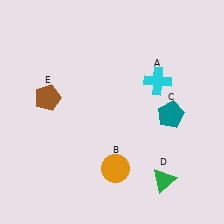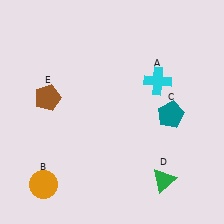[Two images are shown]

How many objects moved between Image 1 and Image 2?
1 object moved between the two images.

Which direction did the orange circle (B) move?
The orange circle (B) moved left.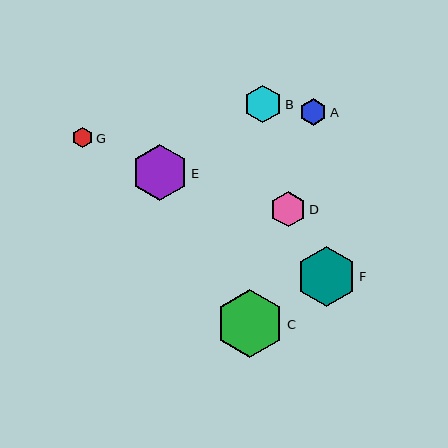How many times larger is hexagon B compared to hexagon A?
Hexagon B is approximately 1.4 times the size of hexagon A.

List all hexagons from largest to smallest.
From largest to smallest: C, F, E, B, D, A, G.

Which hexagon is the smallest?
Hexagon G is the smallest with a size of approximately 21 pixels.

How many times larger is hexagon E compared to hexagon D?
Hexagon E is approximately 1.6 times the size of hexagon D.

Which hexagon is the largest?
Hexagon C is the largest with a size of approximately 68 pixels.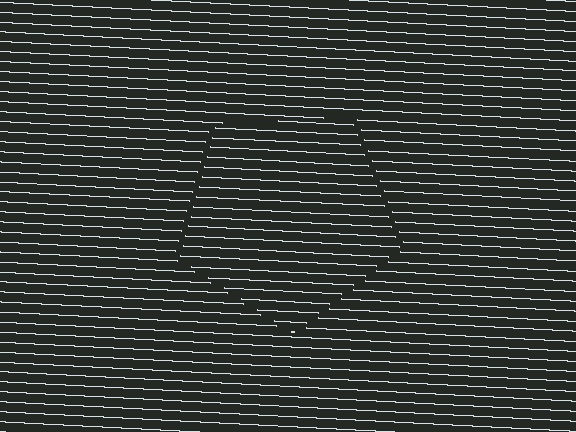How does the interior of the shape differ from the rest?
The interior of the shape contains the same grating, shifted by half a period — the contour is defined by the phase discontinuity where line-ends from the inner and outer gratings abut.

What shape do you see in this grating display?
An illusory pentagon. The interior of the shape contains the same grating, shifted by half a period — the contour is defined by the phase discontinuity where line-ends from the inner and outer gratings abut.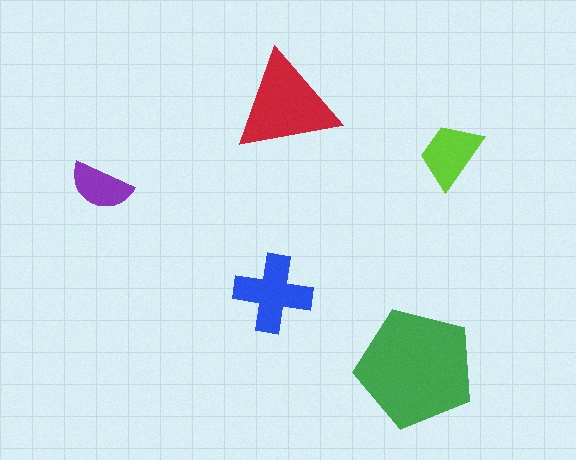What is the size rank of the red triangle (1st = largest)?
2nd.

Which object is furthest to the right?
The lime trapezoid is rightmost.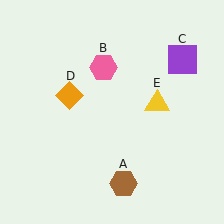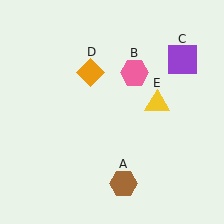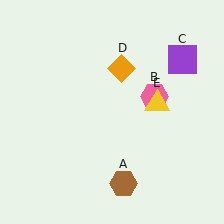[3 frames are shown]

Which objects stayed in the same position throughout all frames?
Brown hexagon (object A) and purple square (object C) and yellow triangle (object E) remained stationary.